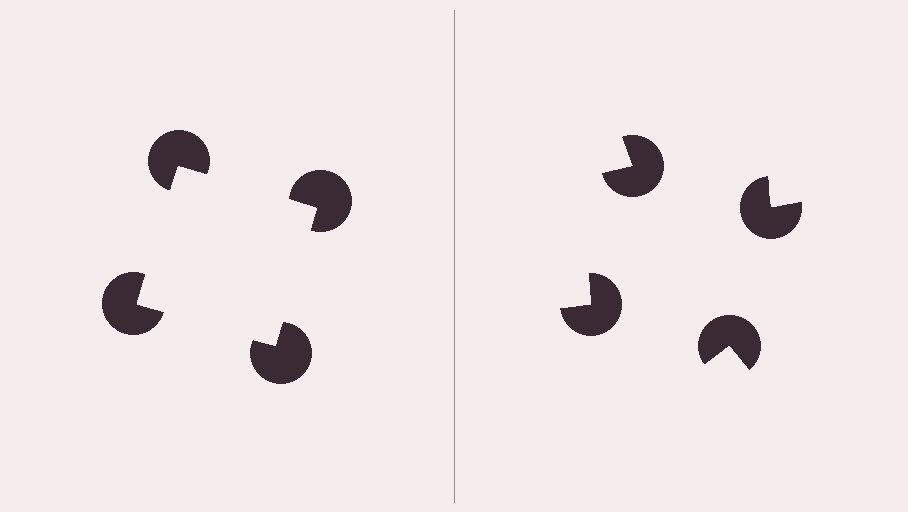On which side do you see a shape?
An illusory square appears on the left side. On the right side the wedge cuts are rotated, so no coherent shape forms.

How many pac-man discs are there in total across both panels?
8 — 4 on each side.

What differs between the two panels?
The pac-man discs are positioned identically on both sides; only the wedge orientations differ. On the left they align to a square; on the right they are misaligned.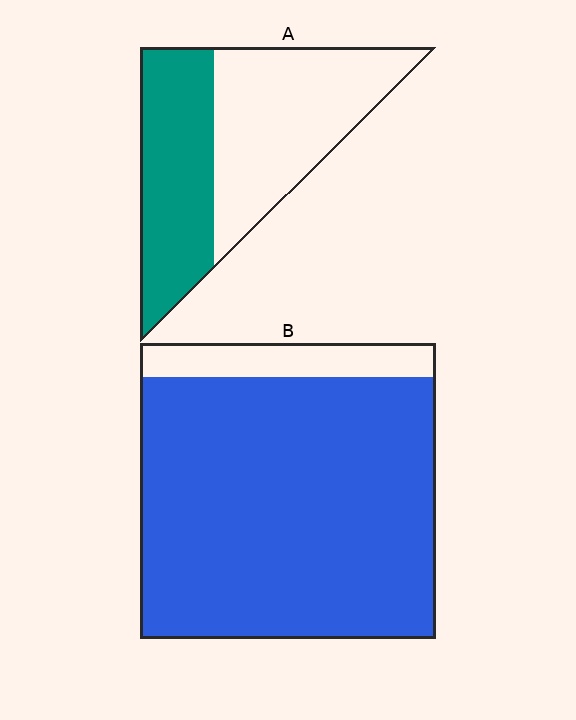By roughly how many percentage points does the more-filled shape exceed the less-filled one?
By roughly 45 percentage points (B over A).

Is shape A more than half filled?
No.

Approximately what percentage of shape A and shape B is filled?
A is approximately 45% and B is approximately 90%.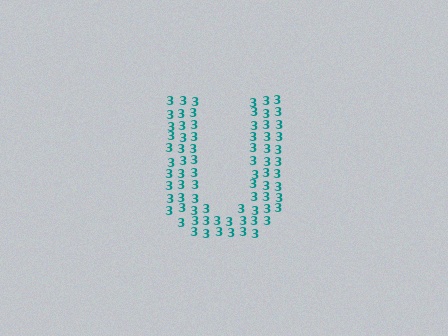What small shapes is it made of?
It is made of small digit 3's.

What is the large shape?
The large shape is the letter U.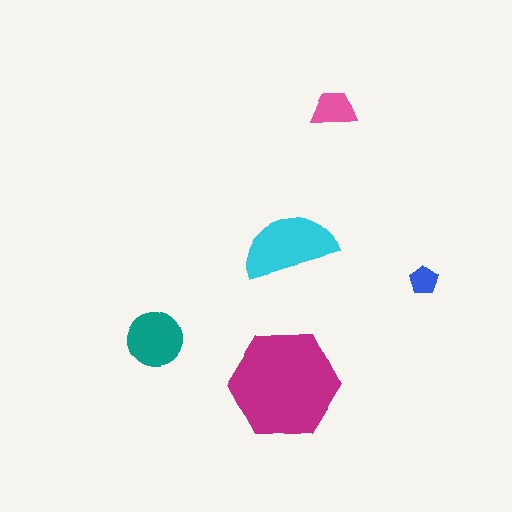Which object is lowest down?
The magenta hexagon is bottommost.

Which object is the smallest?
The blue pentagon.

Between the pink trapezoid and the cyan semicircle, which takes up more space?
The cyan semicircle.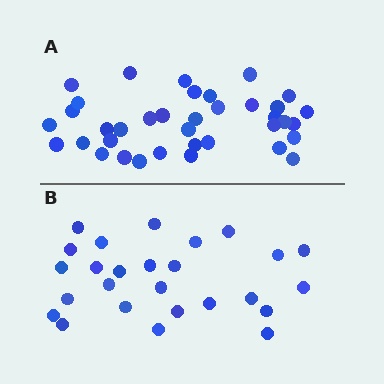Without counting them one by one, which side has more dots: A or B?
Region A (the top region) has more dots.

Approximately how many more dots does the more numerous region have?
Region A has roughly 12 or so more dots than region B.